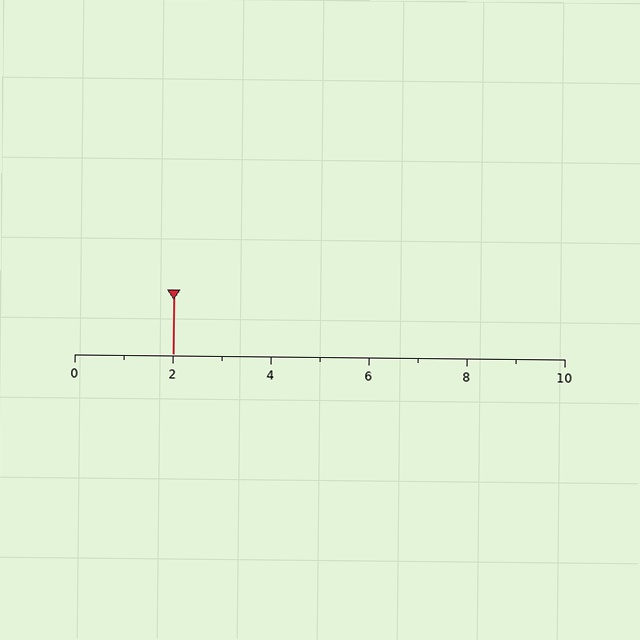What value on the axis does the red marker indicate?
The marker indicates approximately 2.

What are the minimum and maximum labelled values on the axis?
The axis runs from 0 to 10.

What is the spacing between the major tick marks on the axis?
The major ticks are spaced 2 apart.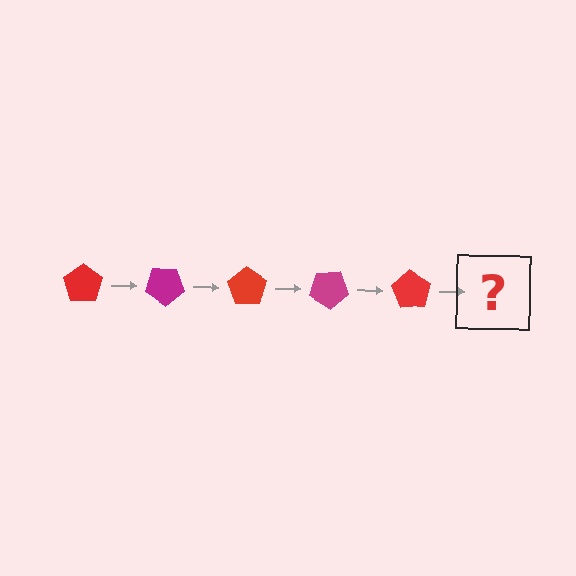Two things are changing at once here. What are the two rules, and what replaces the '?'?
The two rules are that it rotates 35 degrees each step and the color cycles through red and magenta. The '?' should be a magenta pentagon, rotated 175 degrees from the start.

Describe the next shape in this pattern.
It should be a magenta pentagon, rotated 175 degrees from the start.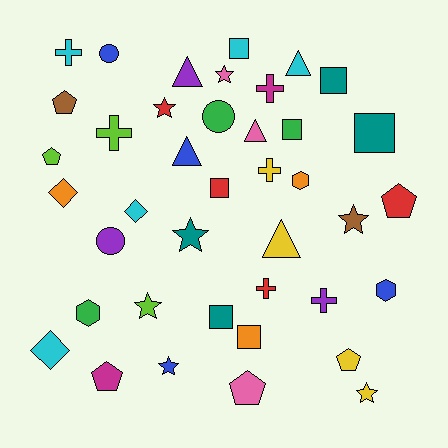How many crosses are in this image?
There are 6 crosses.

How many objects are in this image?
There are 40 objects.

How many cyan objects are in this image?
There are 5 cyan objects.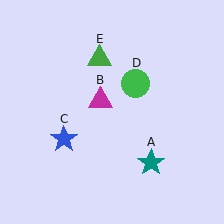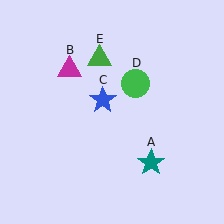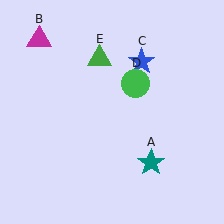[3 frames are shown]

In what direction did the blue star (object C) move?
The blue star (object C) moved up and to the right.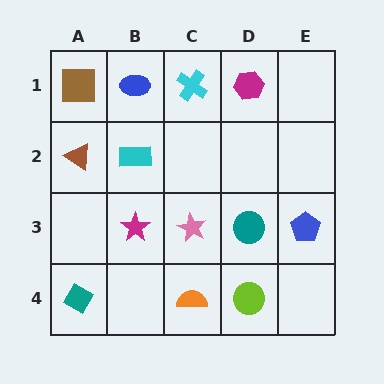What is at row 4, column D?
A lime circle.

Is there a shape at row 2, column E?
No, that cell is empty.